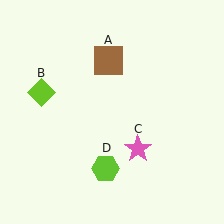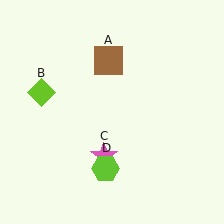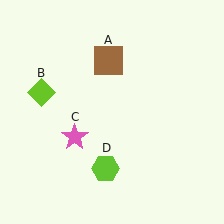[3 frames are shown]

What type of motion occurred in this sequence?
The pink star (object C) rotated clockwise around the center of the scene.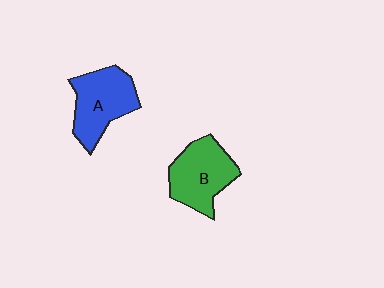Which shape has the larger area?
Shape A (blue).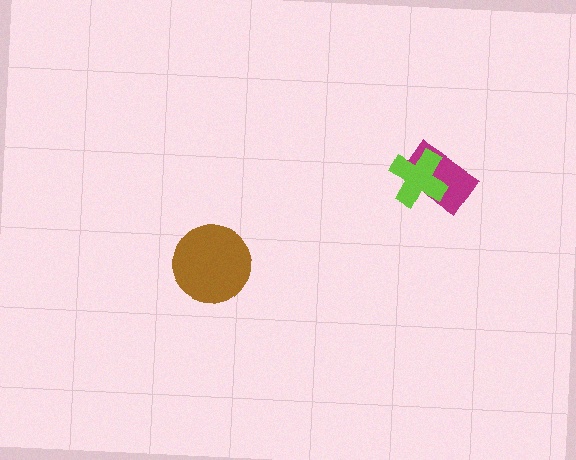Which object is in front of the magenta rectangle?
The lime cross is in front of the magenta rectangle.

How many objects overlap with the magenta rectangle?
1 object overlaps with the magenta rectangle.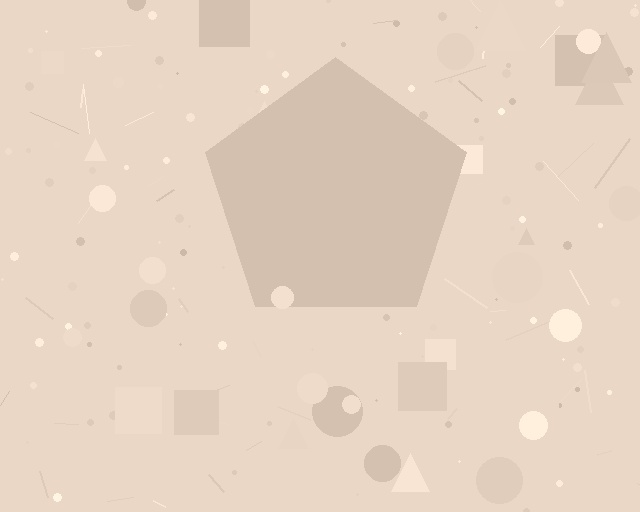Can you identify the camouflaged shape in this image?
The camouflaged shape is a pentagon.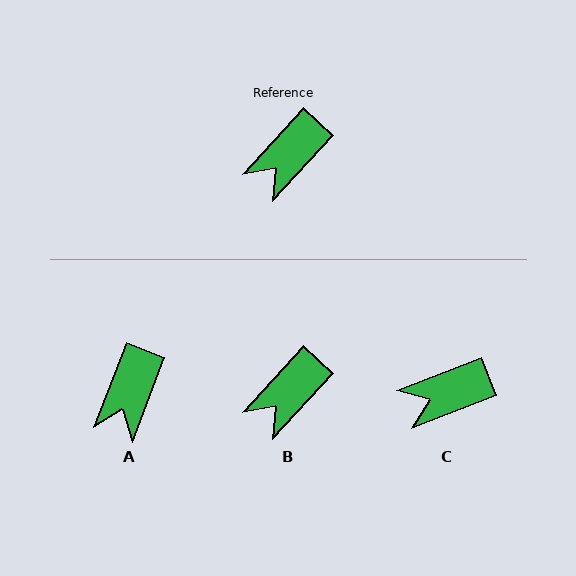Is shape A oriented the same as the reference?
No, it is off by about 22 degrees.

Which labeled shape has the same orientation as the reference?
B.